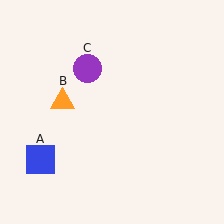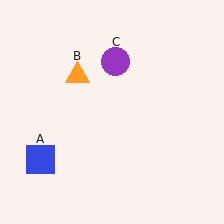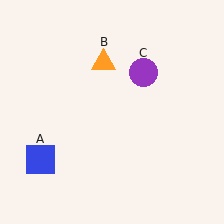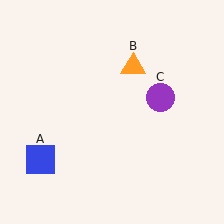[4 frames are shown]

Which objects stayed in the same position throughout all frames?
Blue square (object A) remained stationary.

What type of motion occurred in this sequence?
The orange triangle (object B), purple circle (object C) rotated clockwise around the center of the scene.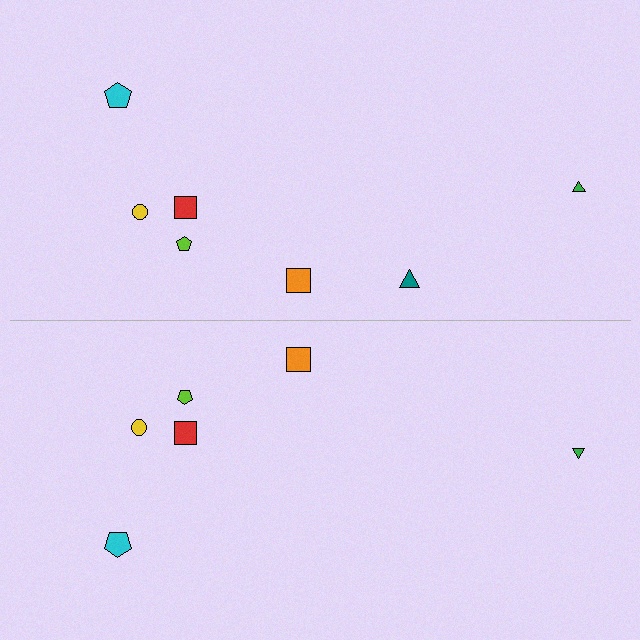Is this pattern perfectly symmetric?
No, the pattern is not perfectly symmetric. A teal triangle is missing from the bottom side.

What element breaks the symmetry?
A teal triangle is missing from the bottom side.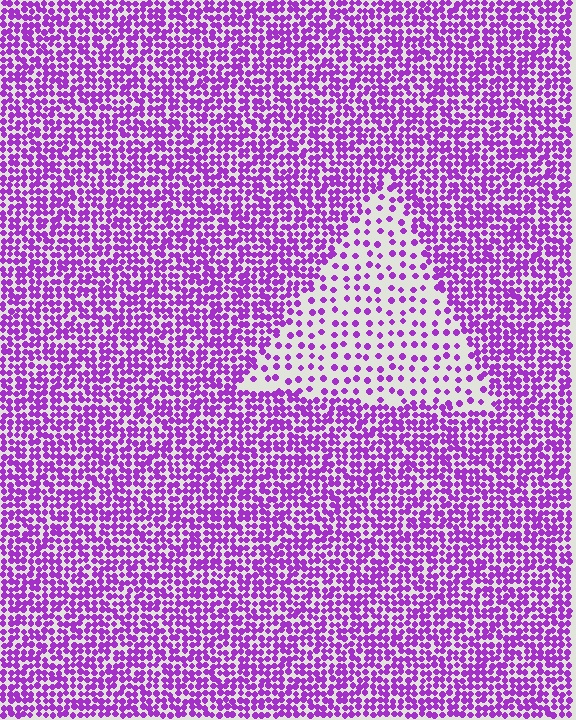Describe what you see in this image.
The image contains small purple elements arranged at two different densities. A triangle-shaped region is visible where the elements are less densely packed than the surrounding area.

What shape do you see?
I see a triangle.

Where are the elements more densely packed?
The elements are more densely packed outside the triangle boundary.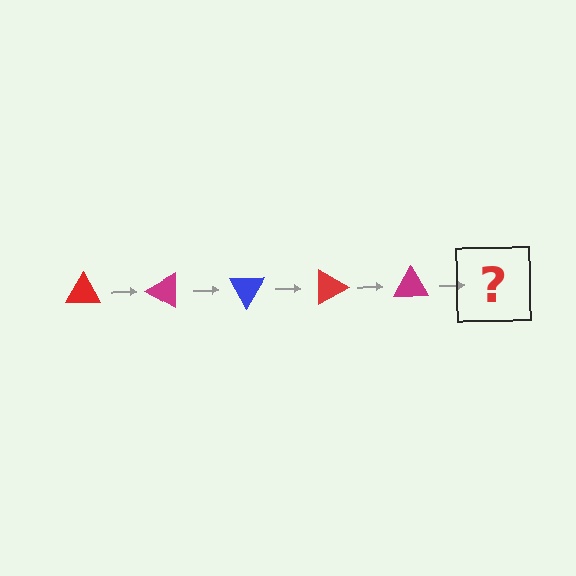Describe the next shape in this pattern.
It should be a blue triangle, rotated 150 degrees from the start.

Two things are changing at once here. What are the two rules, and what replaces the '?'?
The two rules are that it rotates 30 degrees each step and the color cycles through red, magenta, and blue. The '?' should be a blue triangle, rotated 150 degrees from the start.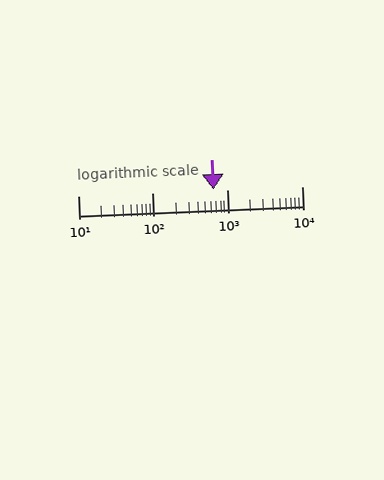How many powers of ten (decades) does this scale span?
The scale spans 3 decades, from 10 to 10000.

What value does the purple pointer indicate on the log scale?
The pointer indicates approximately 660.